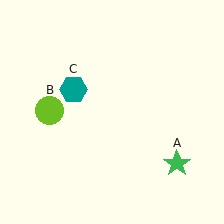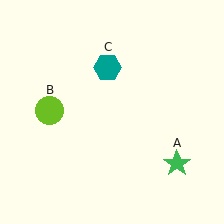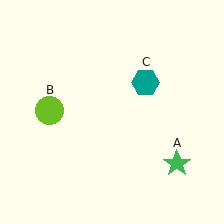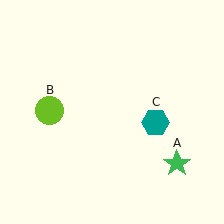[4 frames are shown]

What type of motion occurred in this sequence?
The teal hexagon (object C) rotated clockwise around the center of the scene.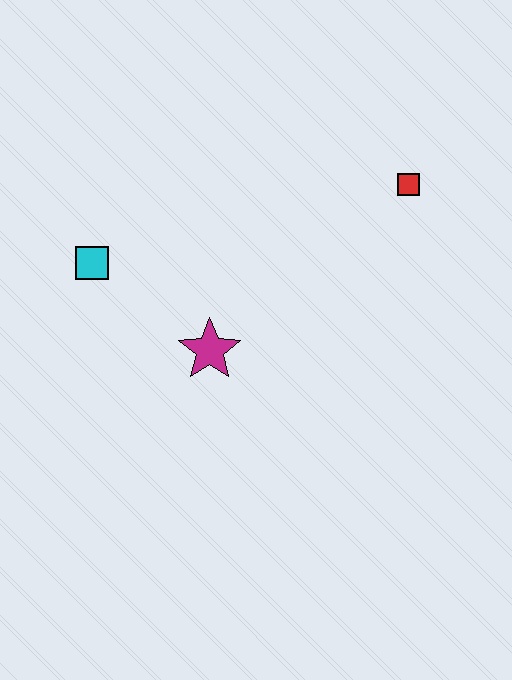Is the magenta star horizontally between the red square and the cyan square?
Yes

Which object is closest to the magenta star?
The cyan square is closest to the magenta star.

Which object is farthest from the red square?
The cyan square is farthest from the red square.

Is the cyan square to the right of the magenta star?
No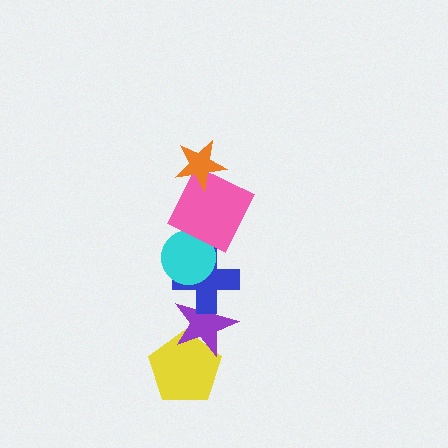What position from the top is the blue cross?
The blue cross is 4th from the top.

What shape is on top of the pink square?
The orange star is on top of the pink square.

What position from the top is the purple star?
The purple star is 5th from the top.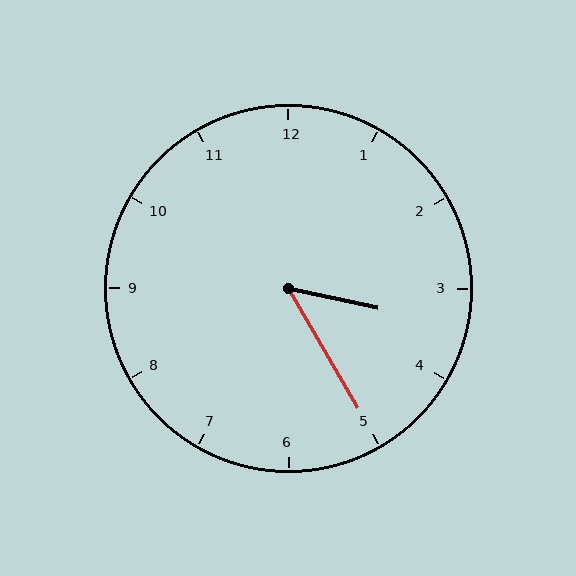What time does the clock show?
3:25.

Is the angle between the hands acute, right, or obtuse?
It is acute.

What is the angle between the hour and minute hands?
Approximately 48 degrees.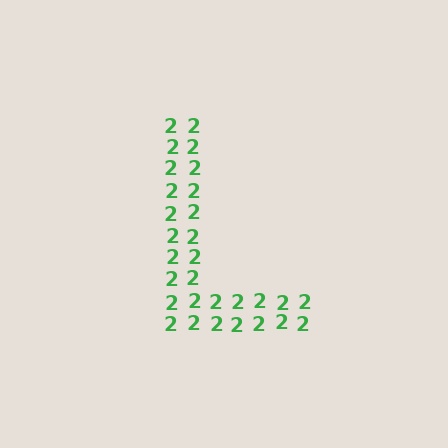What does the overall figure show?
The overall figure shows the letter L.